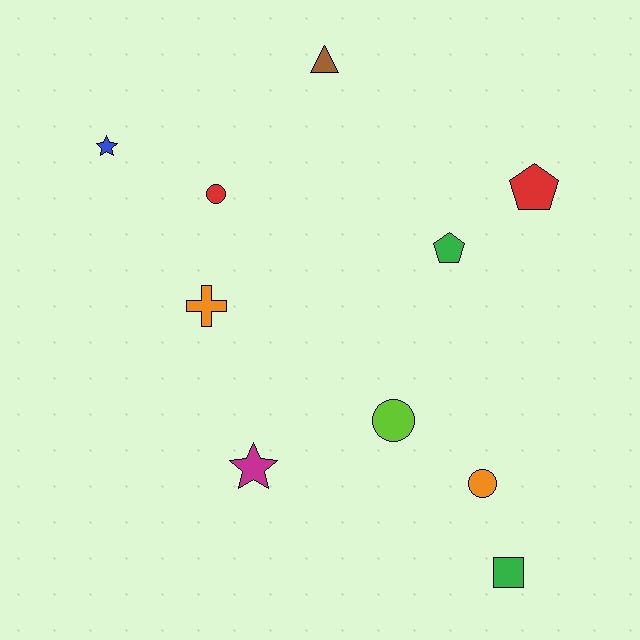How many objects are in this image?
There are 10 objects.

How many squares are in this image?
There is 1 square.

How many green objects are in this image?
There are 2 green objects.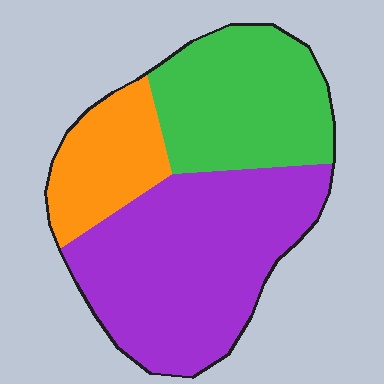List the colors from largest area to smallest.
From largest to smallest: purple, green, orange.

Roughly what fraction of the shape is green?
Green covers roughly 30% of the shape.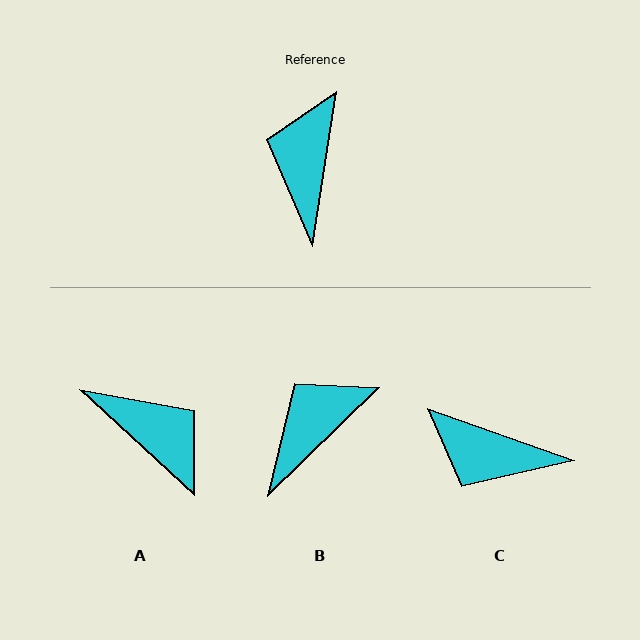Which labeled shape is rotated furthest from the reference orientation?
A, about 124 degrees away.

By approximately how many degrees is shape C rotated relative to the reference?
Approximately 79 degrees counter-clockwise.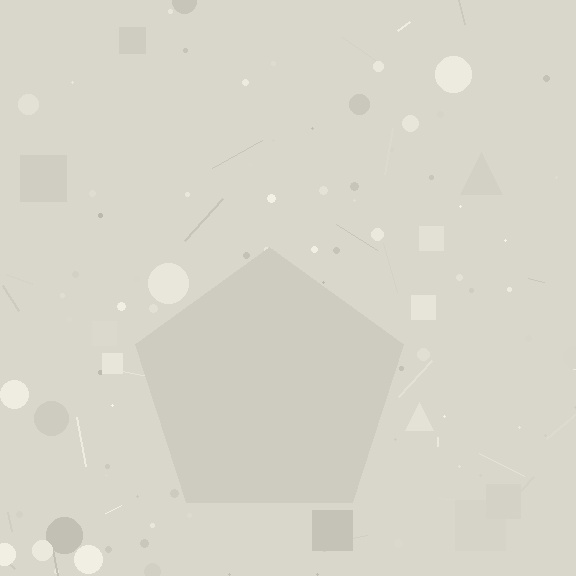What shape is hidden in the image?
A pentagon is hidden in the image.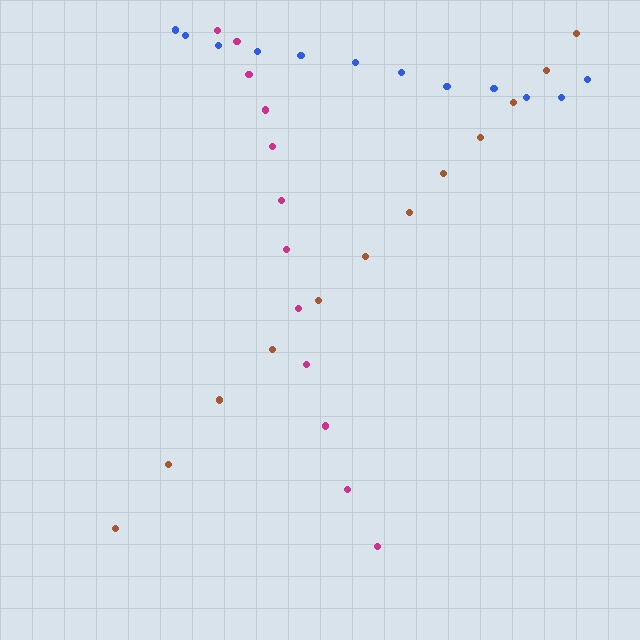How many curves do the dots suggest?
There are 3 distinct paths.